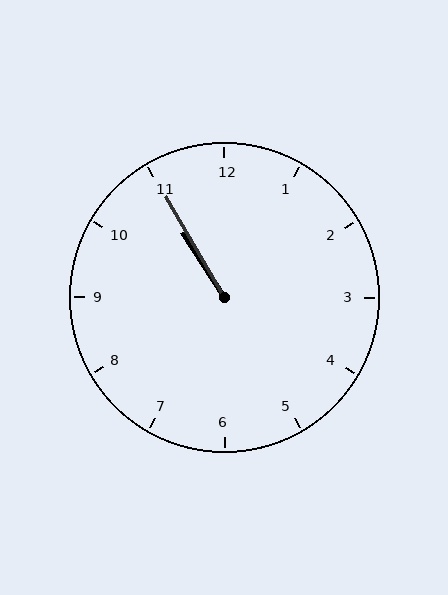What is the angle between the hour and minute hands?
Approximately 2 degrees.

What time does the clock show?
10:55.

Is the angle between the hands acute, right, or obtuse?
It is acute.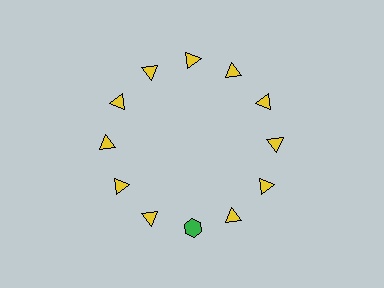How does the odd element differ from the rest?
It differs in both color (green instead of yellow) and shape (hexagon instead of triangle).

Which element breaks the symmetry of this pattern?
The green hexagon at roughly the 6 o'clock position breaks the symmetry. All other shapes are yellow triangles.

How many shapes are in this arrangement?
There are 12 shapes arranged in a ring pattern.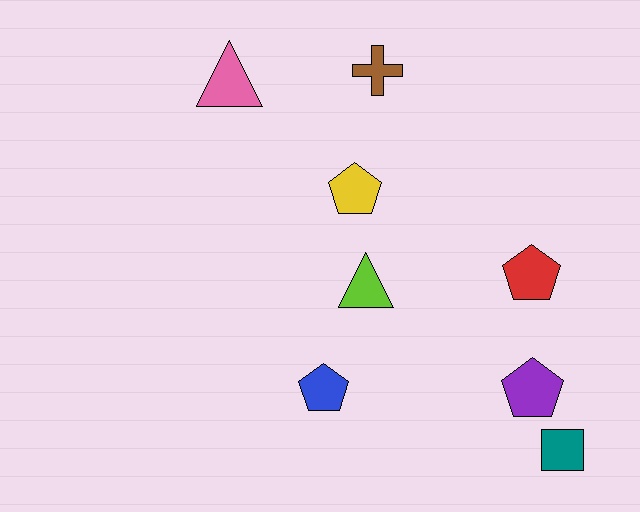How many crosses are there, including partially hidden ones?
There is 1 cross.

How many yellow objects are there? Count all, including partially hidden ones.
There is 1 yellow object.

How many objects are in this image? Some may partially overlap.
There are 8 objects.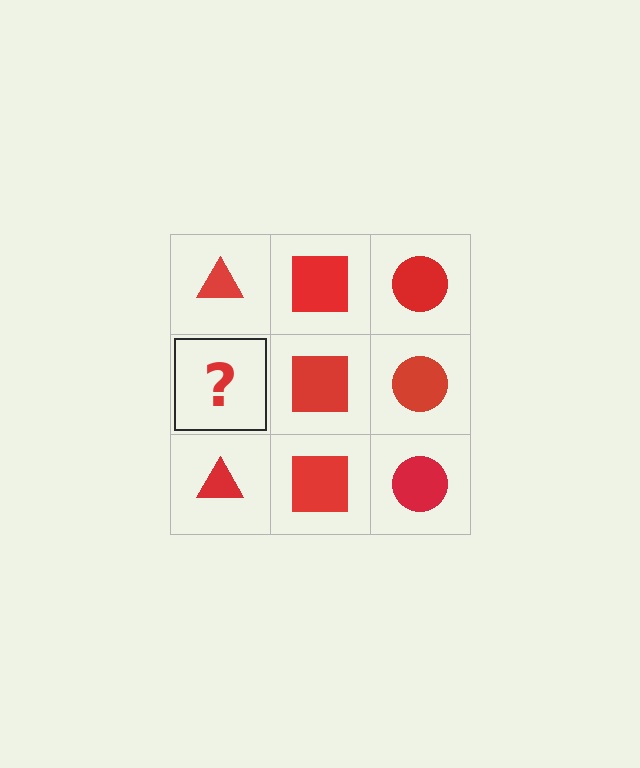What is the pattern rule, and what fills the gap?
The rule is that each column has a consistent shape. The gap should be filled with a red triangle.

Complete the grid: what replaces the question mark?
The question mark should be replaced with a red triangle.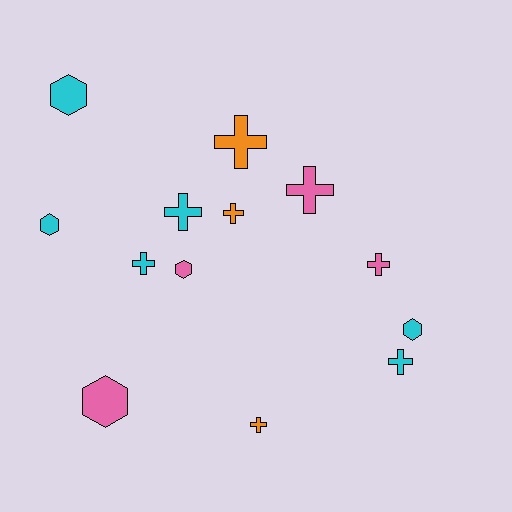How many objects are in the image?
There are 13 objects.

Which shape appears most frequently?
Cross, with 8 objects.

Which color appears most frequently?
Cyan, with 6 objects.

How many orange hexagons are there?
There are no orange hexagons.